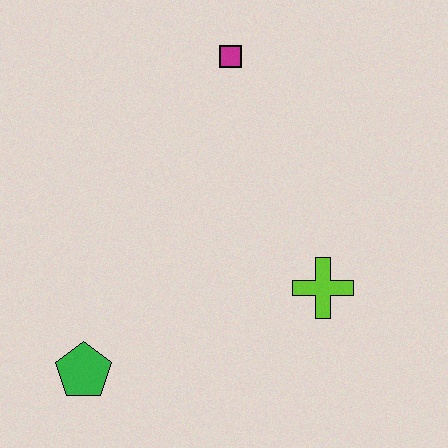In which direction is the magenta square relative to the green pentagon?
The magenta square is above the green pentagon.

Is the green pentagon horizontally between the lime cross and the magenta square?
No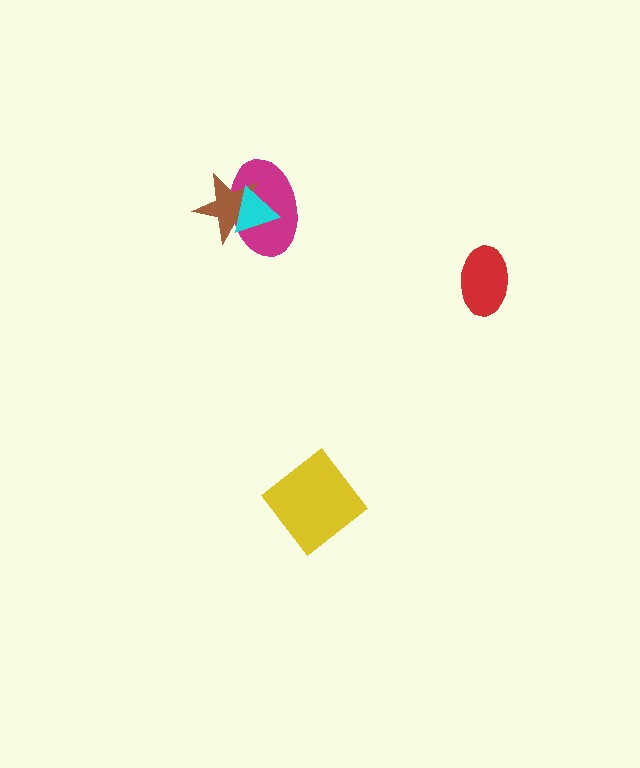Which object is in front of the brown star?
The cyan triangle is in front of the brown star.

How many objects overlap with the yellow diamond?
0 objects overlap with the yellow diamond.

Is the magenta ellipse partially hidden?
Yes, it is partially covered by another shape.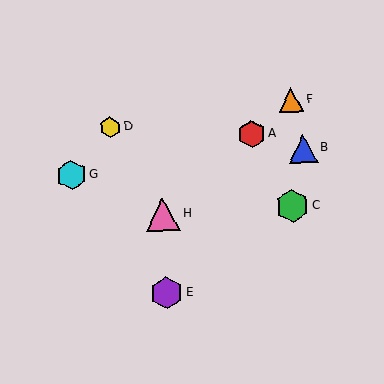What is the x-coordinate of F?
Object F is at x≈291.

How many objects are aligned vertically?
2 objects (E, H) are aligned vertically.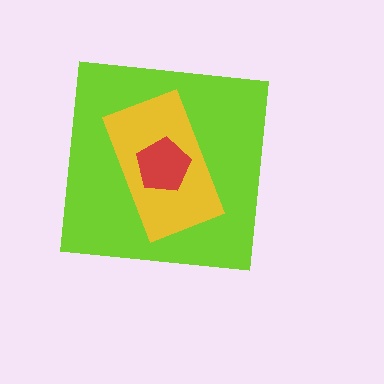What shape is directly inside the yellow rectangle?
The red pentagon.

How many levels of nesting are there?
3.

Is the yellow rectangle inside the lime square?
Yes.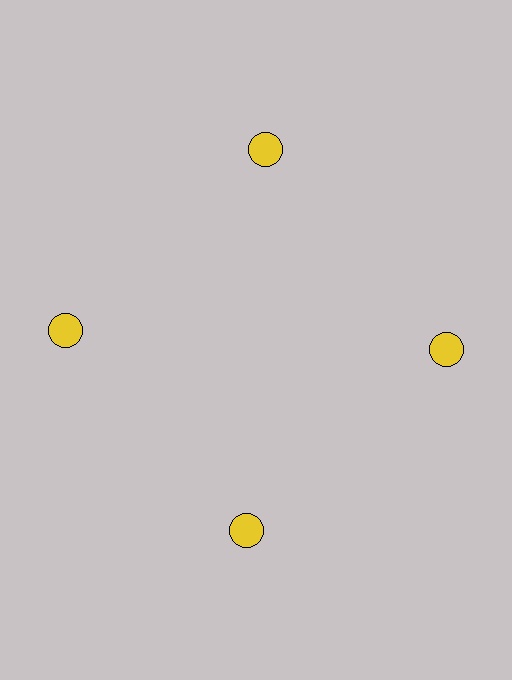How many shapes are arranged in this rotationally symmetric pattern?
There are 4 shapes, arranged in 4 groups of 1.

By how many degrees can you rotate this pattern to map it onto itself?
The pattern maps onto itself every 90 degrees of rotation.